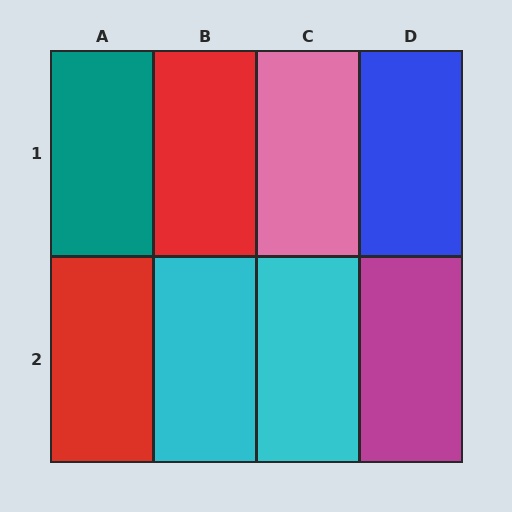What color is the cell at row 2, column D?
Magenta.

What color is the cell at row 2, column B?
Cyan.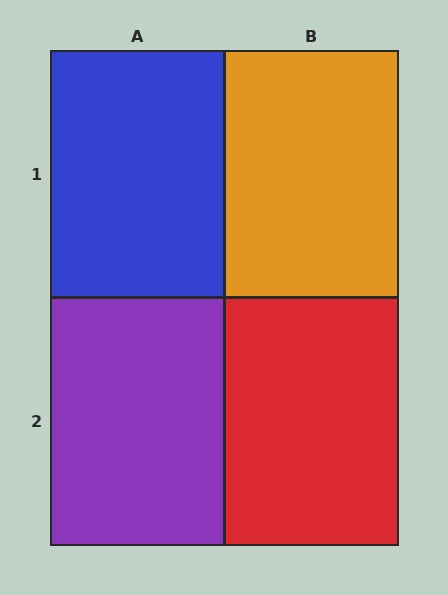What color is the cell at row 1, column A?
Blue.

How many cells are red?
1 cell is red.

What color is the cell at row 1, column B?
Orange.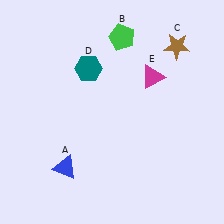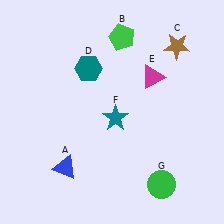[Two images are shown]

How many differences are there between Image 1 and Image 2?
There are 2 differences between the two images.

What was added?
A teal star (F), a green circle (G) were added in Image 2.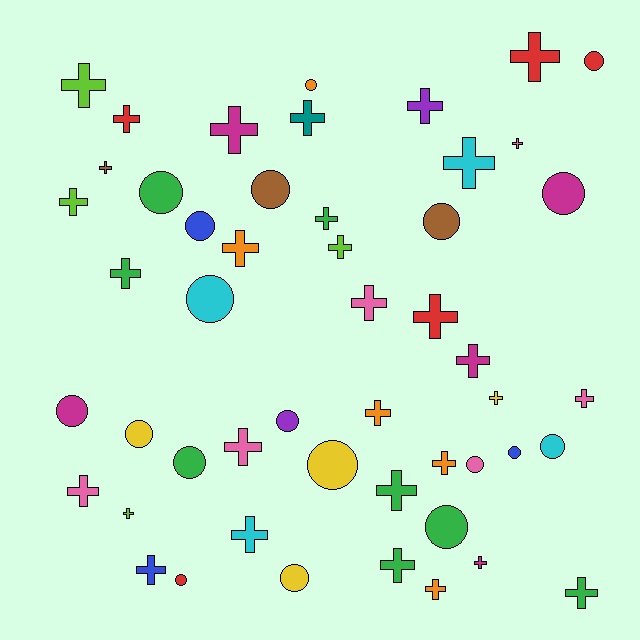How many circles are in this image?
There are 19 circles.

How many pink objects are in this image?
There are 6 pink objects.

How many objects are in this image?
There are 50 objects.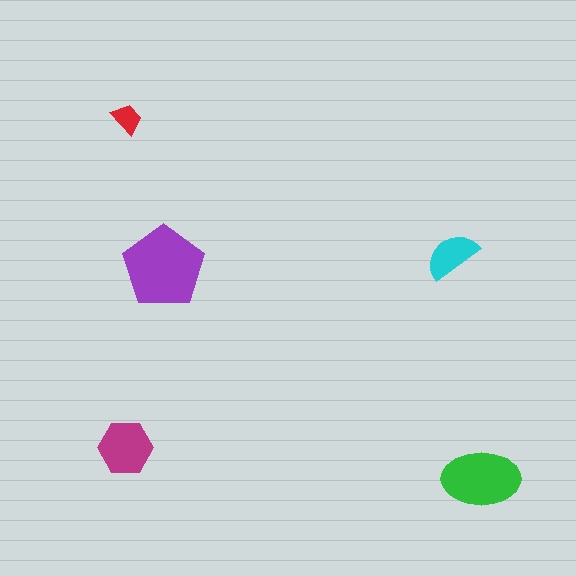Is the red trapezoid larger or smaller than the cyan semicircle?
Smaller.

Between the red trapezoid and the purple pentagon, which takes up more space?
The purple pentagon.